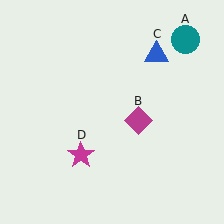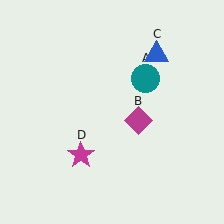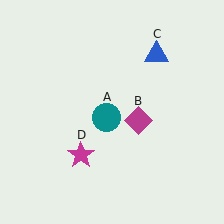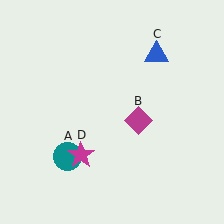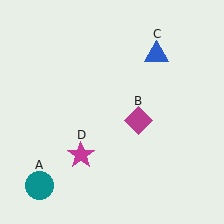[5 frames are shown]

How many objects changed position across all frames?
1 object changed position: teal circle (object A).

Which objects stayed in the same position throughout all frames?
Magenta diamond (object B) and blue triangle (object C) and magenta star (object D) remained stationary.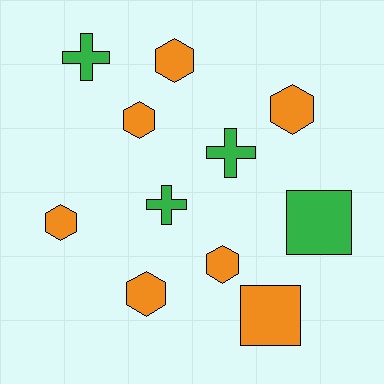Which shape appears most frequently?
Hexagon, with 6 objects.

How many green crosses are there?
There are 3 green crosses.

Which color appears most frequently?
Orange, with 7 objects.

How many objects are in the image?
There are 11 objects.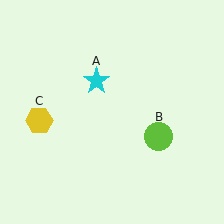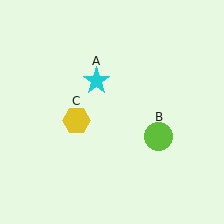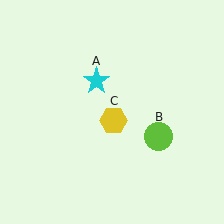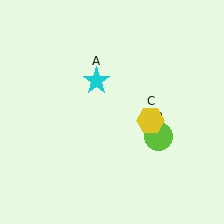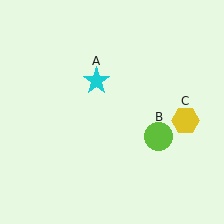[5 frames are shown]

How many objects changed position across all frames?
1 object changed position: yellow hexagon (object C).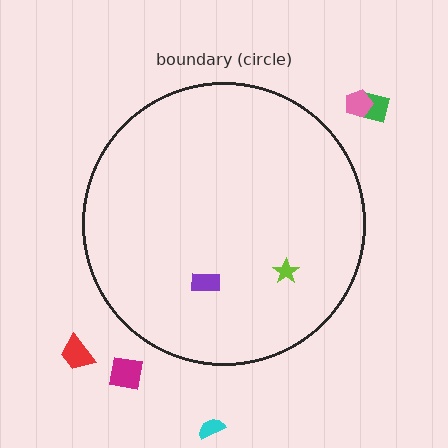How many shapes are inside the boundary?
2 inside, 5 outside.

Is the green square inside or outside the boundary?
Outside.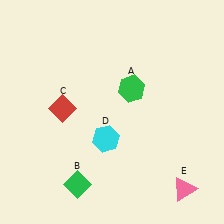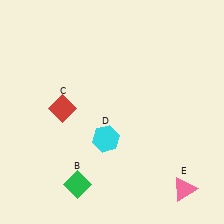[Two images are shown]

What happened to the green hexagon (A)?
The green hexagon (A) was removed in Image 2. It was in the top-right area of Image 1.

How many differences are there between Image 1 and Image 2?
There is 1 difference between the two images.